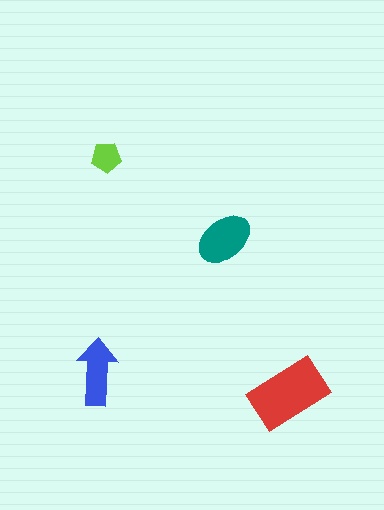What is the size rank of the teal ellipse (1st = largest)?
2nd.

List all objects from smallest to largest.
The lime pentagon, the blue arrow, the teal ellipse, the red rectangle.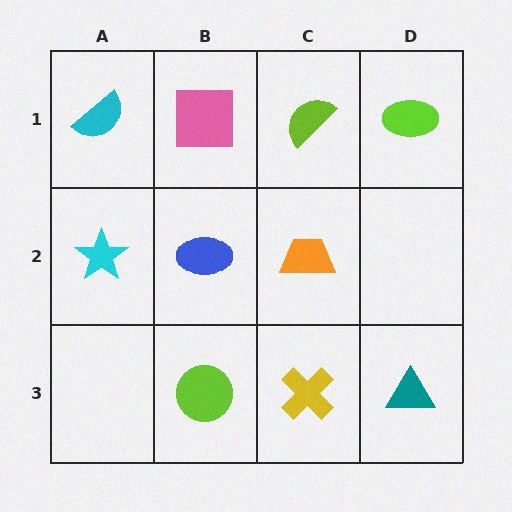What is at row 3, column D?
A teal triangle.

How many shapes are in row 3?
3 shapes.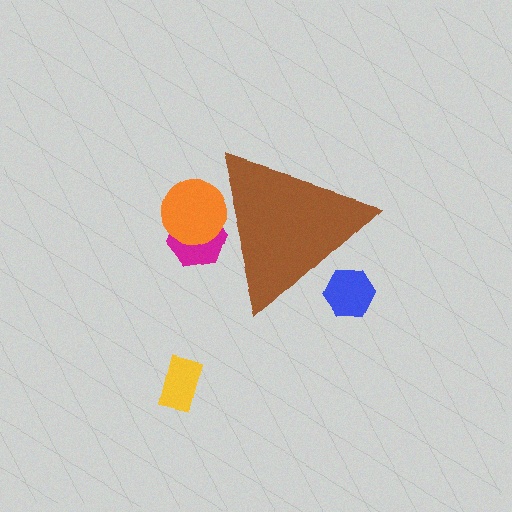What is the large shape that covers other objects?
A brown triangle.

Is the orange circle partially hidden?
Yes, the orange circle is partially hidden behind the brown triangle.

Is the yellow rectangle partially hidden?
No, the yellow rectangle is fully visible.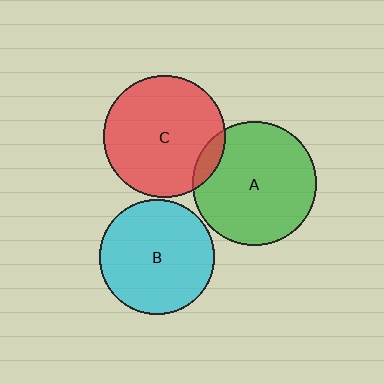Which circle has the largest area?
Circle A (green).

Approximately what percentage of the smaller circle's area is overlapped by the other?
Approximately 10%.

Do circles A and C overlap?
Yes.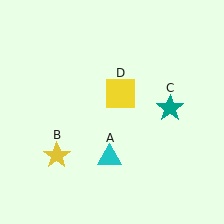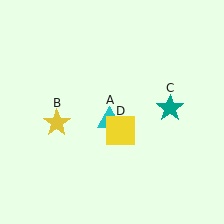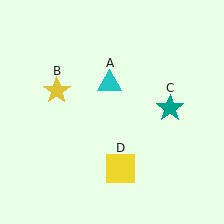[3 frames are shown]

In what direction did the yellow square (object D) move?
The yellow square (object D) moved down.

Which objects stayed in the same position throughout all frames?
Teal star (object C) remained stationary.